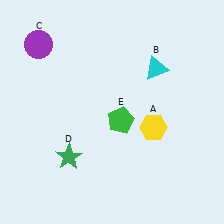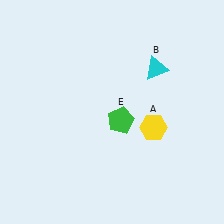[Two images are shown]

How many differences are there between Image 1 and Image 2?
There are 2 differences between the two images.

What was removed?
The purple circle (C), the green star (D) were removed in Image 2.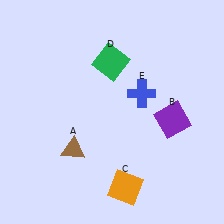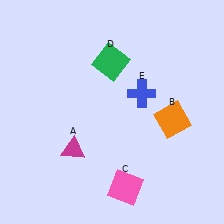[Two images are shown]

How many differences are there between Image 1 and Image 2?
There are 3 differences between the two images.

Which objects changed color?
A changed from brown to magenta. B changed from purple to orange. C changed from orange to pink.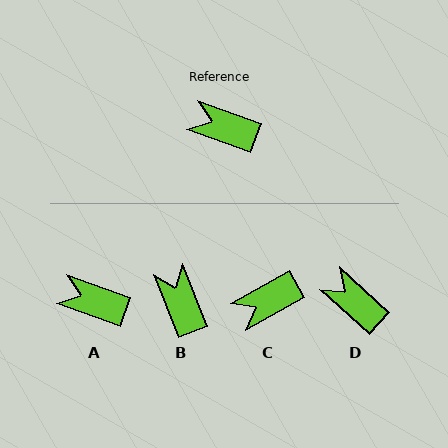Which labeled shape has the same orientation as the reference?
A.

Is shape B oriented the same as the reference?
No, it is off by about 49 degrees.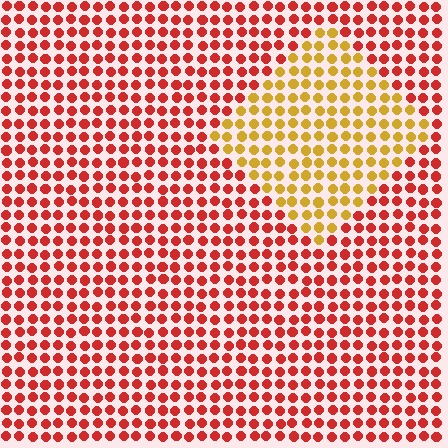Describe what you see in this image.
The image is filled with small red elements in a uniform arrangement. A diamond-shaped region is visible where the elements are tinted to a slightly different hue, forming a subtle color boundary.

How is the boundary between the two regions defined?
The boundary is defined purely by a slight shift in hue (about 46 degrees). Spacing, size, and orientation are identical on both sides.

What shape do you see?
I see a diamond.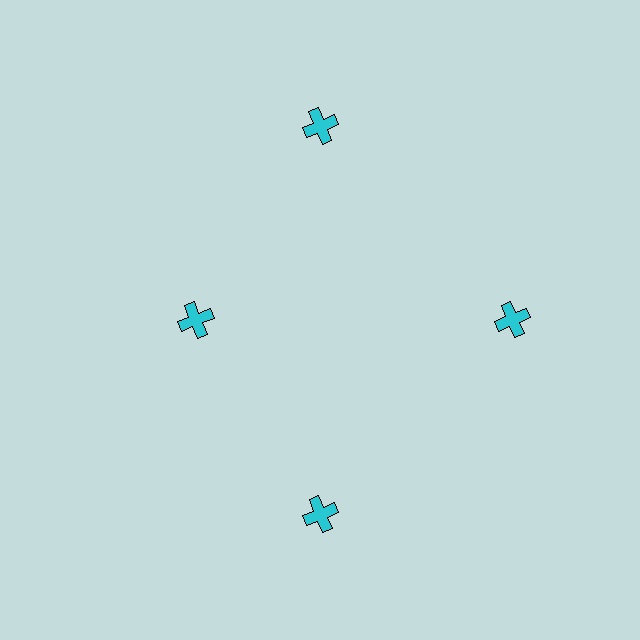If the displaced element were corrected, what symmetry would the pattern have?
It would have 4-fold rotational symmetry — the pattern would map onto itself every 90 degrees.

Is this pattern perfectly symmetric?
No. The 4 cyan crosses are arranged in a ring, but one element near the 9 o'clock position is pulled inward toward the center, breaking the 4-fold rotational symmetry.